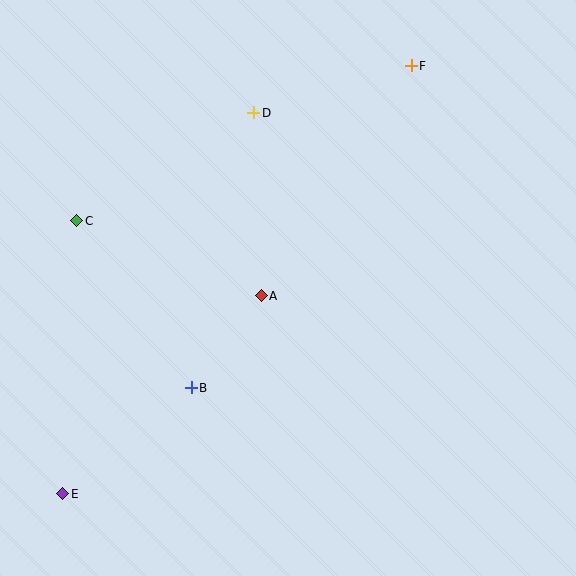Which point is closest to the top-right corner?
Point F is closest to the top-right corner.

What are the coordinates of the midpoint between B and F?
The midpoint between B and F is at (301, 227).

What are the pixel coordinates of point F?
Point F is at (411, 66).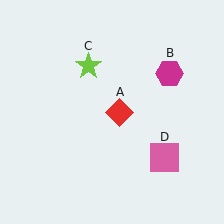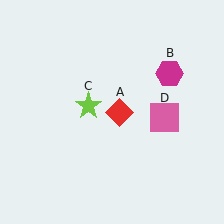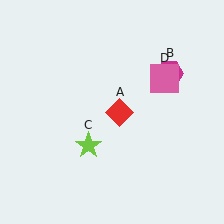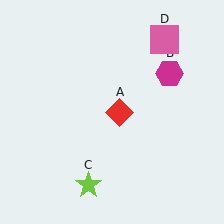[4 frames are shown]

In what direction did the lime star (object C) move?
The lime star (object C) moved down.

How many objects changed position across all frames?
2 objects changed position: lime star (object C), pink square (object D).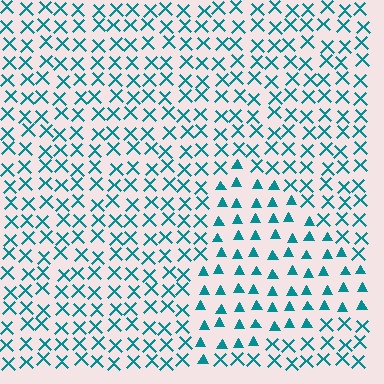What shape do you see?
I see a triangle.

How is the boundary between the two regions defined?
The boundary is defined by a change in element shape: triangles inside vs. X marks outside. All elements share the same color and spacing.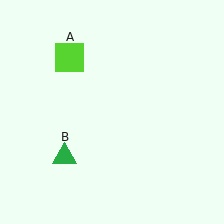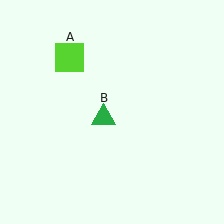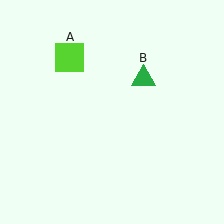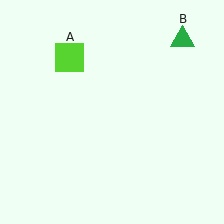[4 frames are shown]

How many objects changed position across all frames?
1 object changed position: green triangle (object B).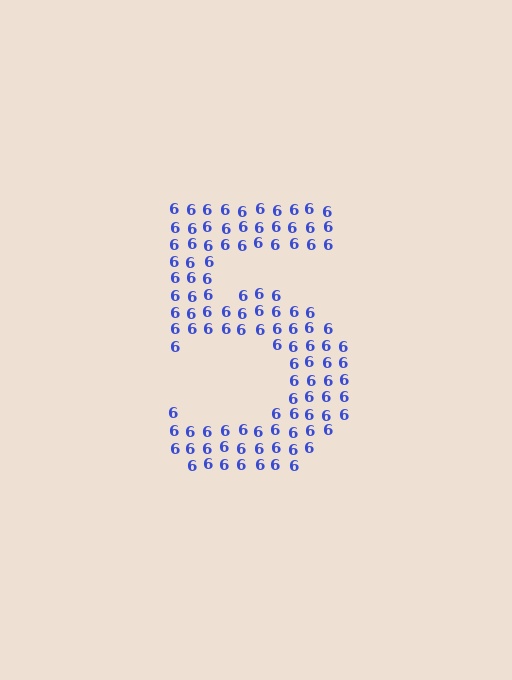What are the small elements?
The small elements are digit 6's.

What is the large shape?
The large shape is the digit 5.